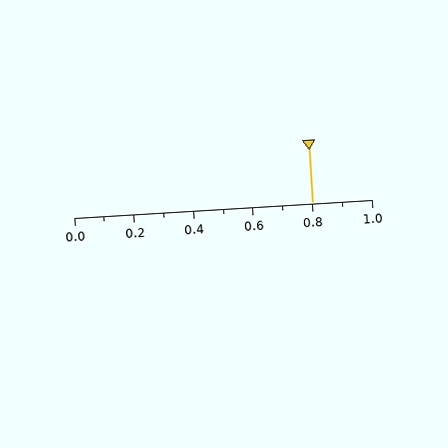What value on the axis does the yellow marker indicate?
The marker indicates approximately 0.8.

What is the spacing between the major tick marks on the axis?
The major ticks are spaced 0.2 apart.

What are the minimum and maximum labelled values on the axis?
The axis runs from 0.0 to 1.0.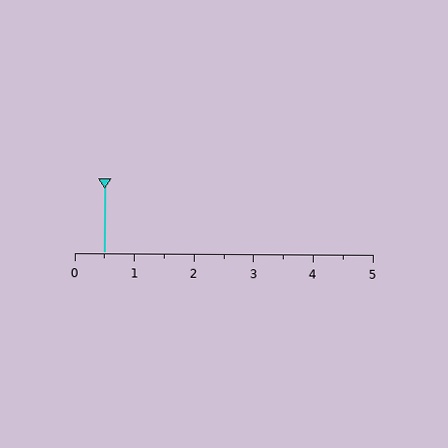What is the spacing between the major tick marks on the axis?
The major ticks are spaced 1 apart.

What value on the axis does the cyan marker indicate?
The marker indicates approximately 0.5.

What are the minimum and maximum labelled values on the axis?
The axis runs from 0 to 5.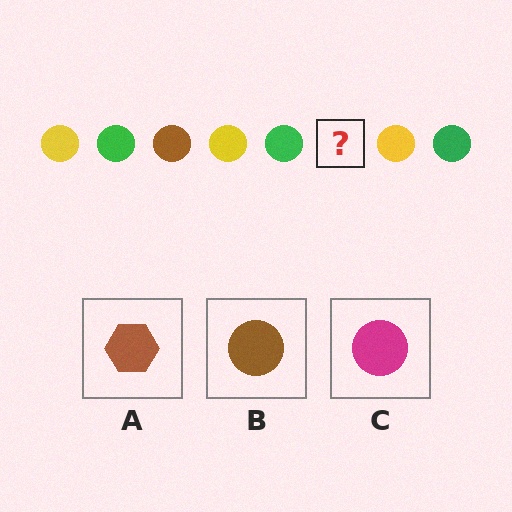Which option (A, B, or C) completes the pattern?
B.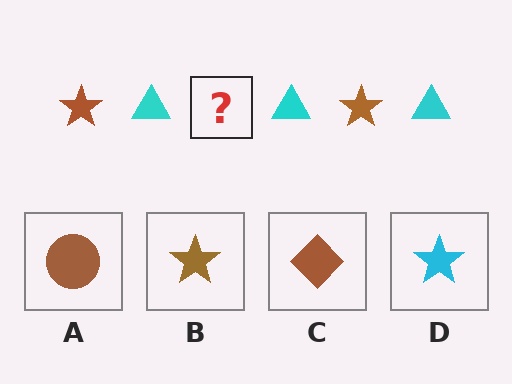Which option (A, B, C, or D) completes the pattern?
B.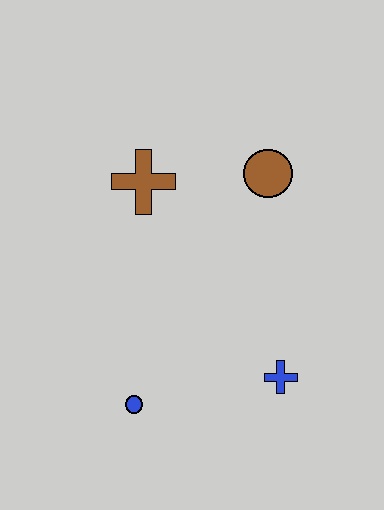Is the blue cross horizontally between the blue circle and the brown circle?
No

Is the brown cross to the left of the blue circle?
No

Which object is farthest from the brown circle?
The blue circle is farthest from the brown circle.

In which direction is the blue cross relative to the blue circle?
The blue cross is to the right of the blue circle.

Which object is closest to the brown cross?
The brown circle is closest to the brown cross.